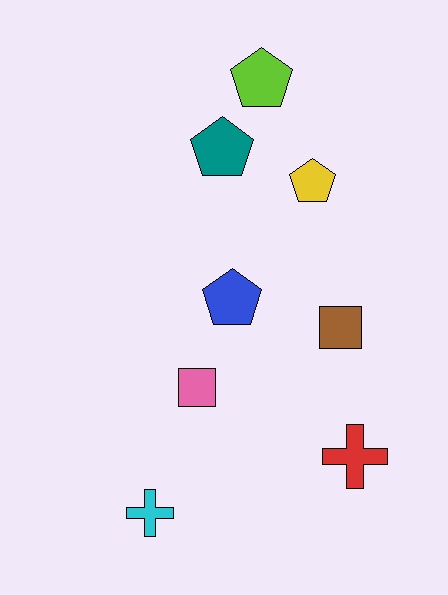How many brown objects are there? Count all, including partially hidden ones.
There is 1 brown object.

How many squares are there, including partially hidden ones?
There are 2 squares.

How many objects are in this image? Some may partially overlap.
There are 8 objects.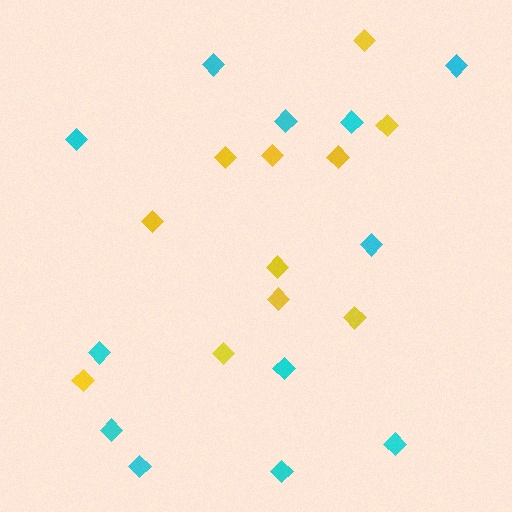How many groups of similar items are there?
There are 2 groups: one group of yellow diamonds (11) and one group of cyan diamonds (12).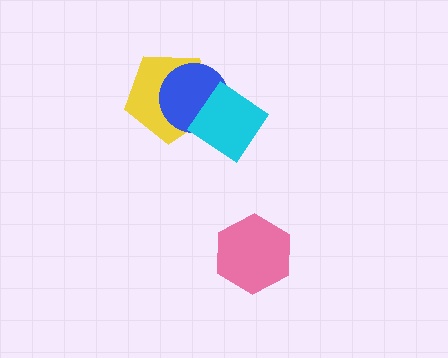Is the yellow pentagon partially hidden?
Yes, it is partially covered by another shape.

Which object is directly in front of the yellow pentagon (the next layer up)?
The blue circle is directly in front of the yellow pentagon.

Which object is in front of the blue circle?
The cyan diamond is in front of the blue circle.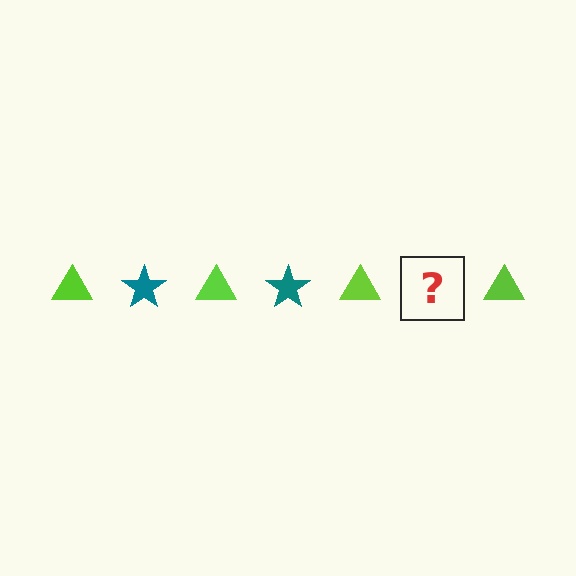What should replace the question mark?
The question mark should be replaced with a teal star.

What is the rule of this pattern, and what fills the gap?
The rule is that the pattern alternates between lime triangle and teal star. The gap should be filled with a teal star.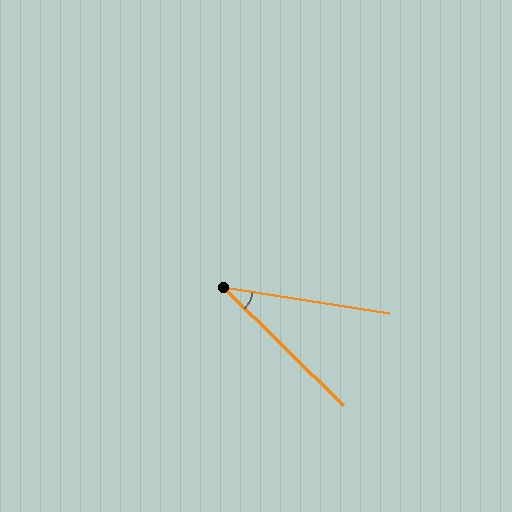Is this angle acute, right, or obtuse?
It is acute.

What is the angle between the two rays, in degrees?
Approximately 36 degrees.